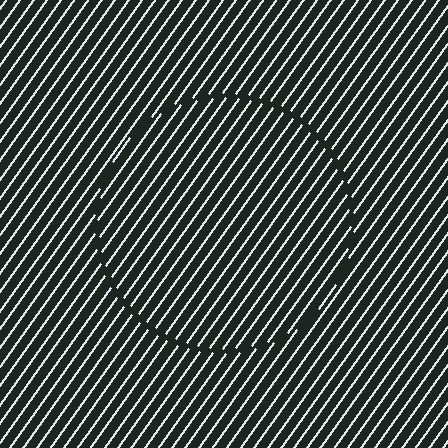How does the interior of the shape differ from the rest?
The interior of the shape contains the same grating, shifted by half a period — the contour is defined by the phase discontinuity where line-ends from the inner and outer gratings abut.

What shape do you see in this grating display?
An illusory circle. The interior of the shape contains the same grating, shifted by half a period — the contour is defined by the phase discontinuity where line-ends from the inner and outer gratings abut.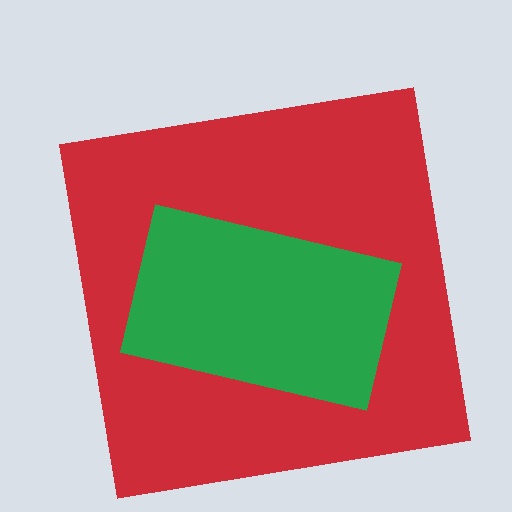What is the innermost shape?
The green rectangle.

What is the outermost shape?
The red square.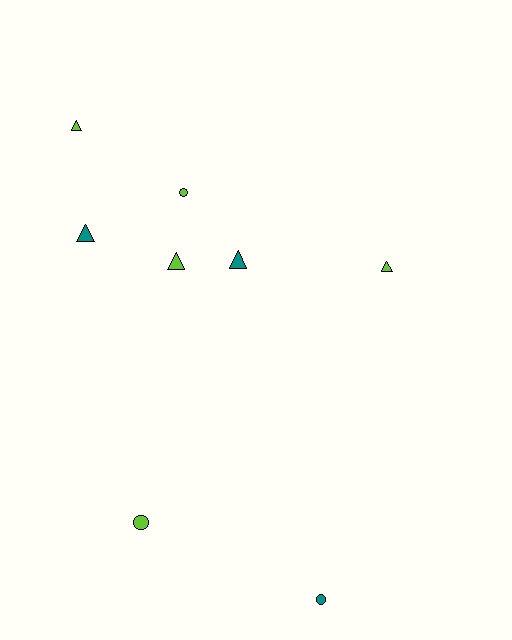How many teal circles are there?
There is 1 teal circle.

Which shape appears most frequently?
Triangle, with 5 objects.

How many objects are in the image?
There are 8 objects.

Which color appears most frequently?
Lime, with 5 objects.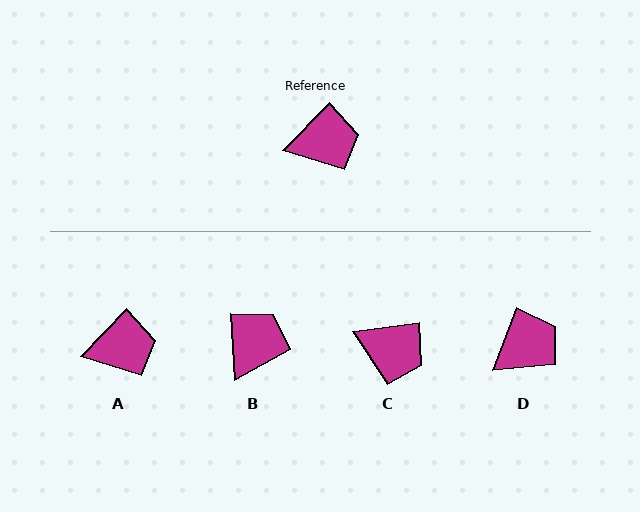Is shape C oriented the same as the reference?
No, it is off by about 39 degrees.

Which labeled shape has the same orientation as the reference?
A.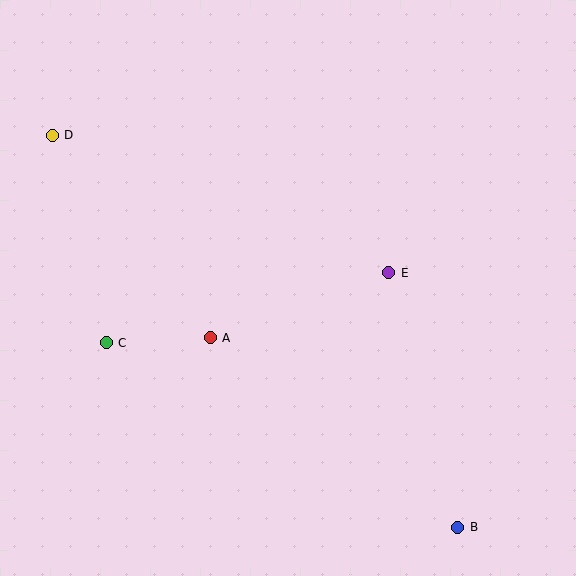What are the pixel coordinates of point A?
Point A is at (210, 338).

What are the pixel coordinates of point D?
Point D is at (52, 135).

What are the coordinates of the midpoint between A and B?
The midpoint between A and B is at (334, 433).